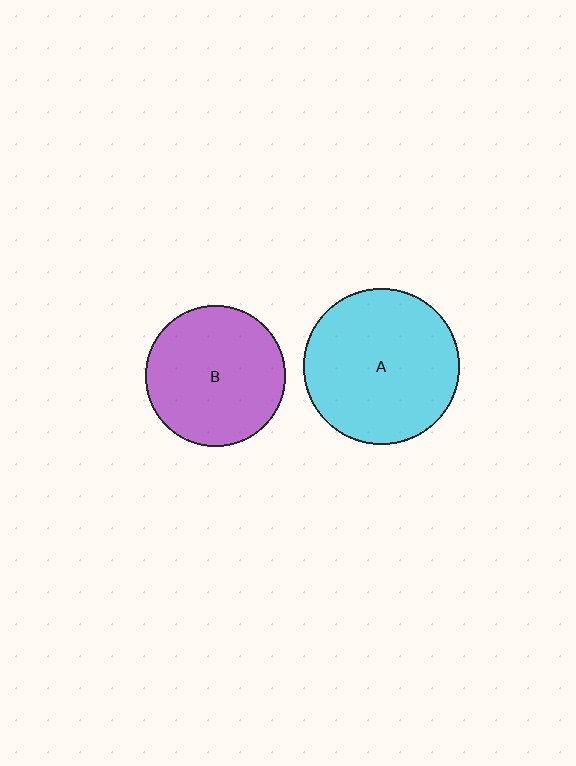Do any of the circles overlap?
No, none of the circles overlap.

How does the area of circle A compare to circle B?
Approximately 1.2 times.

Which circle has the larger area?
Circle A (cyan).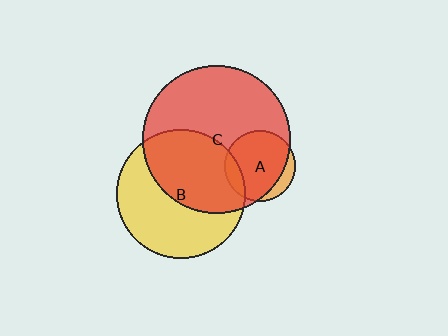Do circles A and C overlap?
Yes.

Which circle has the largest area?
Circle C (red).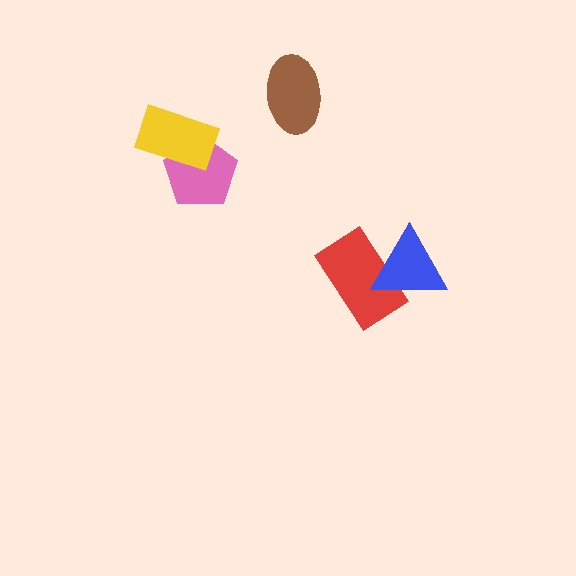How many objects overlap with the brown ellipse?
0 objects overlap with the brown ellipse.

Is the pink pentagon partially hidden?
Yes, it is partially covered by another shape.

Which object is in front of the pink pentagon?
The yellow rectangle is in front of the pink pentagon.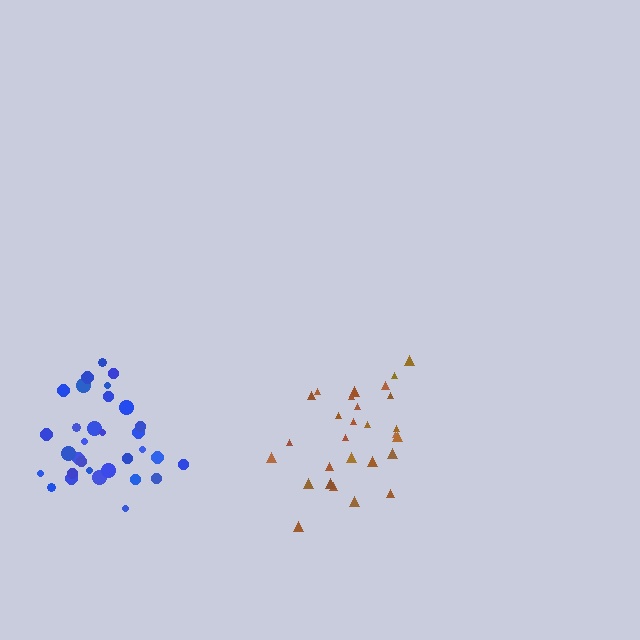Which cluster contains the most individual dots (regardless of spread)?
Blue (32).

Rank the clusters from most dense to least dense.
brown, blue.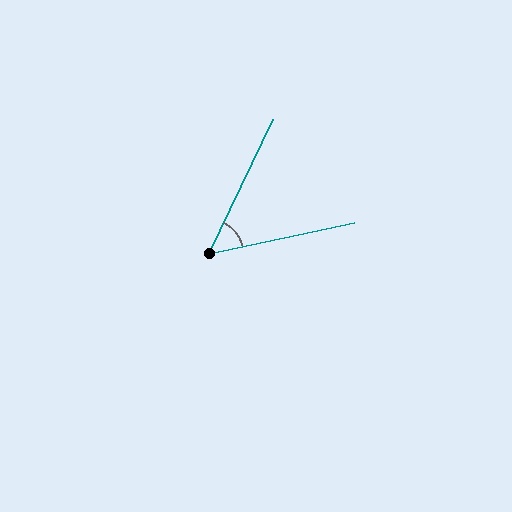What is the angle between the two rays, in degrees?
Approximately 53 degrees.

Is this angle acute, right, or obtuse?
It is acute.